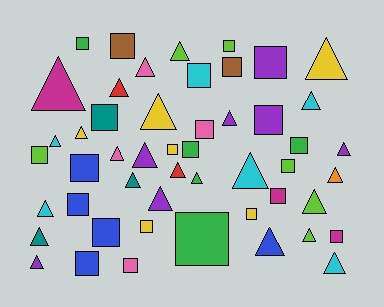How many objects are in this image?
There are 50 objects.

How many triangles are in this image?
There are 26 triangles.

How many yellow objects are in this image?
There are 6 yellow objects.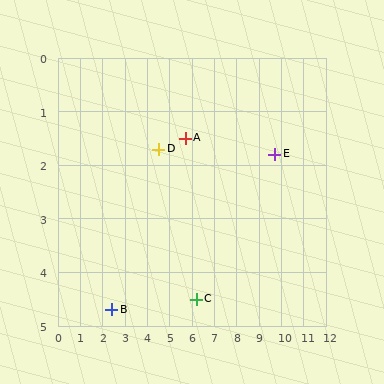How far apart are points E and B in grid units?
Points E and B are about 7.9 grid units apart.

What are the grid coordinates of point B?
Point B is at approximately (2.4, 4.7).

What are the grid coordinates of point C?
Point C is at approximately (6.2, 4.5).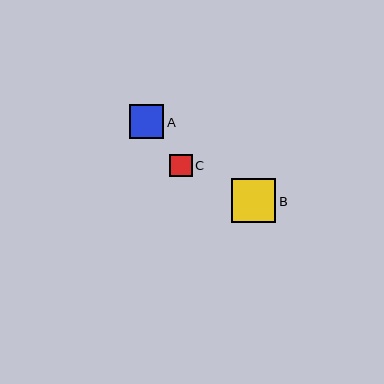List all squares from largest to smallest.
From largest to smallest: B, A, C.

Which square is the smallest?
Square C is the smallest with a size of approximately 23 pixels.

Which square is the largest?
Square B is the largest with a size of approximately 44 pixels.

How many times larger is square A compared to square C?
Square A is approximately 1.5 times the size of square C.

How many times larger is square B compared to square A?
Square B is approximately 1.3 times the size of square A.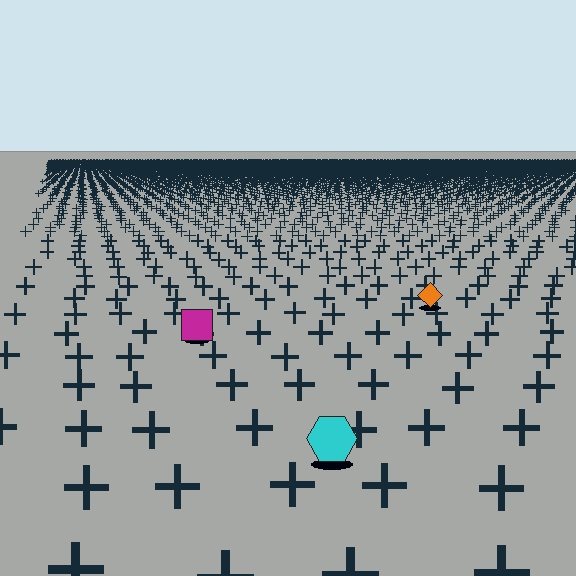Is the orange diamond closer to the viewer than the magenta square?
No. The magenta square is closer — you can tell from the texture gradient: the ground texture is coarser near it.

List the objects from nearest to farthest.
From nearest to farthest: the cyan hexagon, the magenta square, the orange diamond.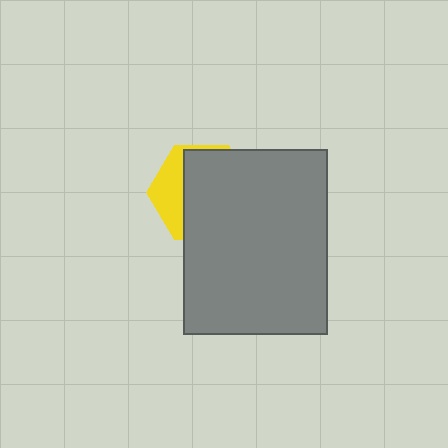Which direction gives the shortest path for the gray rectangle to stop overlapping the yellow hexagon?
Moving right gives the shortest separation.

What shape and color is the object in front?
The object in front is a gray rectangle.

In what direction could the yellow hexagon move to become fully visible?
The yellow hexagon could move left. That would shift it out from behind the gray rectangle entirely.